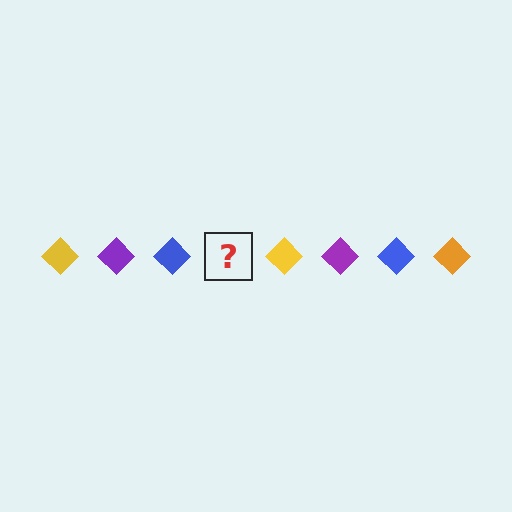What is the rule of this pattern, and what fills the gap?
The rule is that the pattern cycles through yellow, purple, blue, orange diamonds. The gap should be filled with an orange diamond.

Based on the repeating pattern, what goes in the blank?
The blank should be an orange diamond.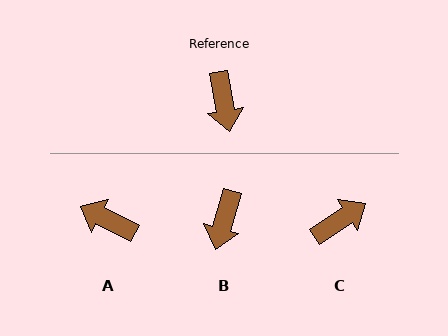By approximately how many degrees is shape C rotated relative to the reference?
Approximately 114 degrees counter-clockwise.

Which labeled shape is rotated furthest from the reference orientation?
A, about 127 degrees away.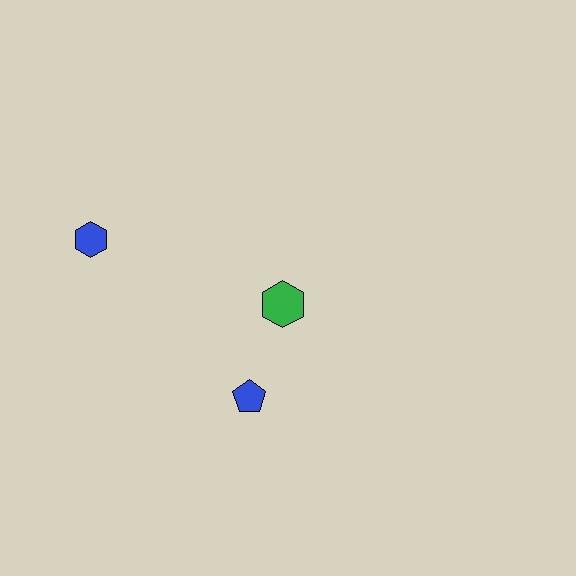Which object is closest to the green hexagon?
The blue pentagon is closest to the green hexagon.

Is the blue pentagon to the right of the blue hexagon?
Yes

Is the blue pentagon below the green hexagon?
Yes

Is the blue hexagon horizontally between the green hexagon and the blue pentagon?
No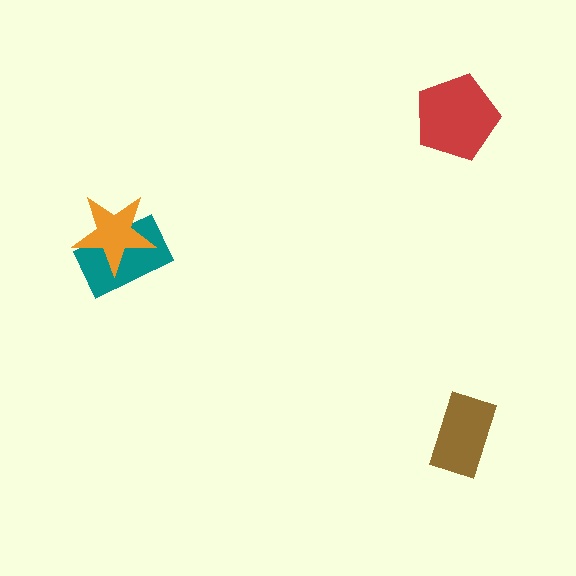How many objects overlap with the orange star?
1 object overlaps with the orange star.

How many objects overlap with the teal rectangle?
1 object overlaps with the teal rectangle.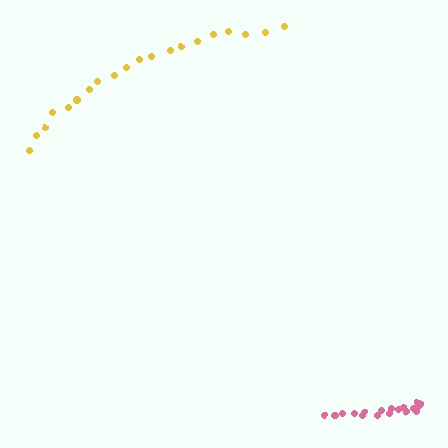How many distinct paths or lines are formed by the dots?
There are 2 distinct paths.